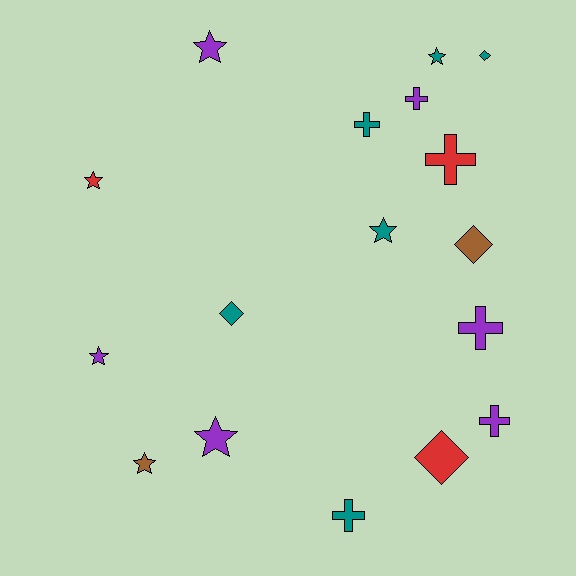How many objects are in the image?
There are 17 objects.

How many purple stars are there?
There are 3 purple stars.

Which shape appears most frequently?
Star, with 7 objects.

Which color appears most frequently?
Purple, with 6 objects.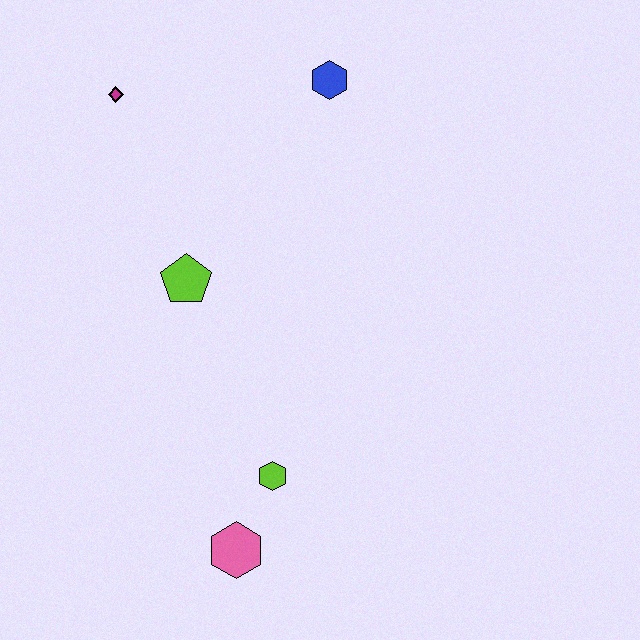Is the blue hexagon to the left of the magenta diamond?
No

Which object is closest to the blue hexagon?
The magenta diamond is closest to the blue hexagon.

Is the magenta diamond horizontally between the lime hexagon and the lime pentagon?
No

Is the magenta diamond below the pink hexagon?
No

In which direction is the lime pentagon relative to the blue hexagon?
The lime pentagon is below the blue hexagon.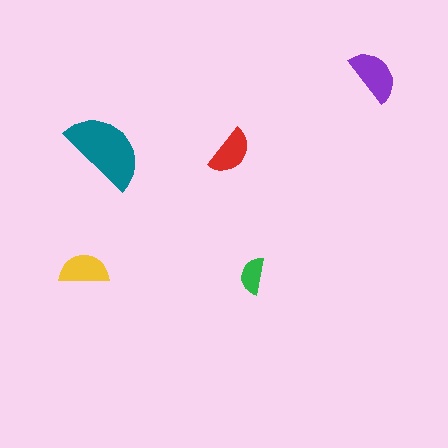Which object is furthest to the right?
The purple semicircle is rightmost.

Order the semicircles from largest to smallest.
the teal one, the purple one, the yellow one, the red one, the green one.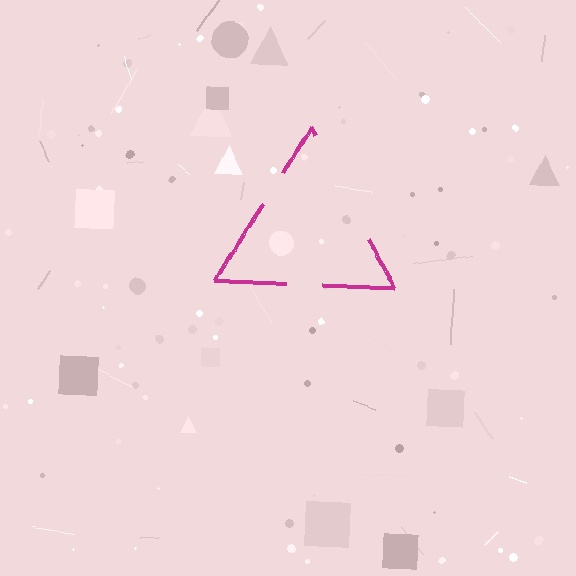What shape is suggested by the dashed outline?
The dashed outline suggests a triangle.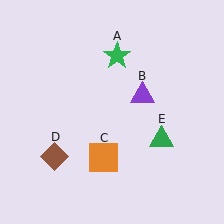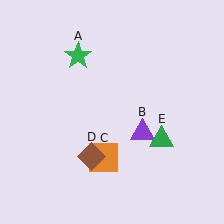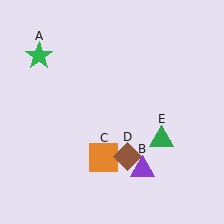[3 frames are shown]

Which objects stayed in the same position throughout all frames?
Orange square (object C) and green triangle (object E) remained stationary.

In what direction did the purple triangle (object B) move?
The purple triangle (object B) moved down.